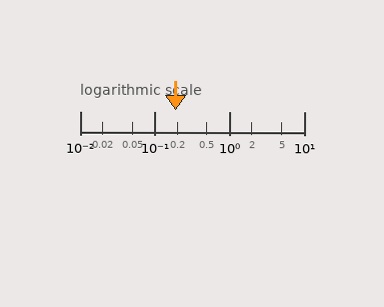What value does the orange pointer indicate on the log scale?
The pointer indicates approximately 0.19.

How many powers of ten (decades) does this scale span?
The scale spans 3 decades, from 0.01 to 10.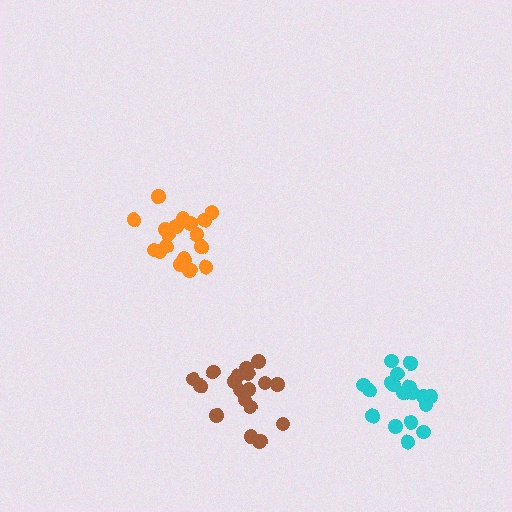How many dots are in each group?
Group 1: 18 dots, Group 2: 19 dots, Group 3: 19 dots (56 total).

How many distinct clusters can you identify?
There are 3 distinct clusters.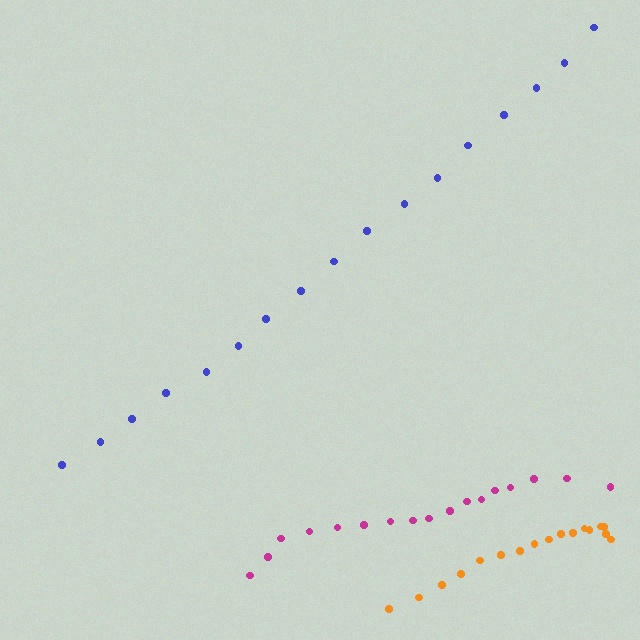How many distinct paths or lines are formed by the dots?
There are 3 distinct paths.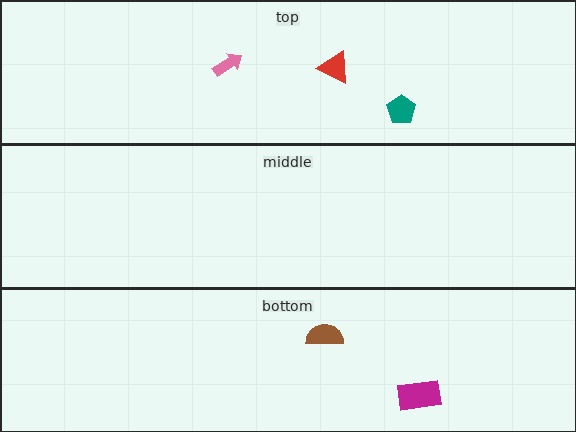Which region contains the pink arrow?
The top region.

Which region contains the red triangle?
The top region.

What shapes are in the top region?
The pink arrow, the teal pentagon, the red triangle.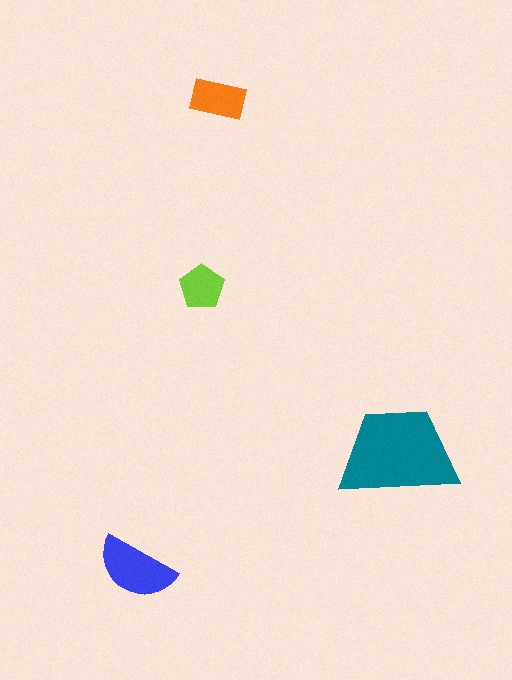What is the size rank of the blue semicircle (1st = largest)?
2nd.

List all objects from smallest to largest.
The lime pentagon, the orange rectangle, the blue semicircle, the teal trapezoid.